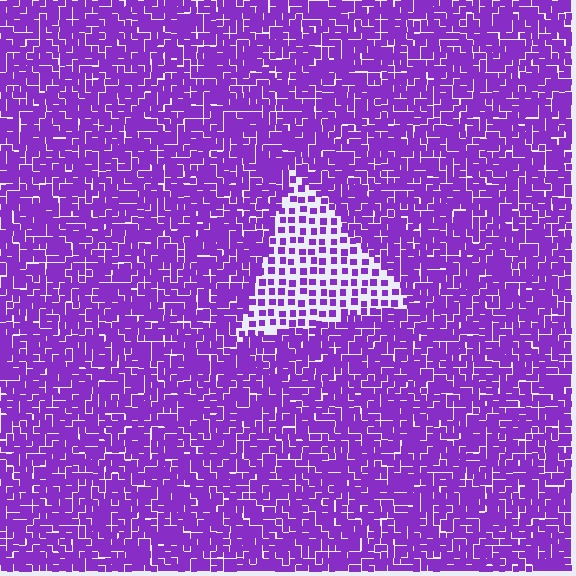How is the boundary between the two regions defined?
The boundary is defined by a change in element density (approximately 2.4x ratio). All elements are the same color, size, and shape.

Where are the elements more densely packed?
The elements are more densely packed outside the triangle boundary.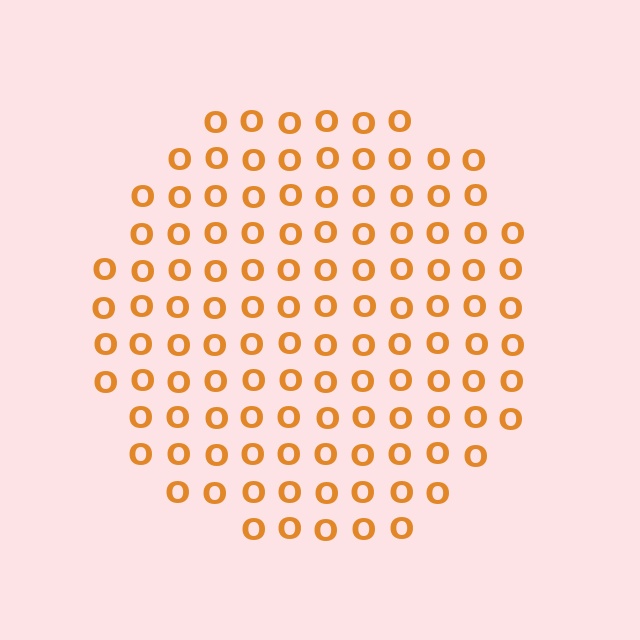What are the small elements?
The small elements are letter O's.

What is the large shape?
The large shape is a circle.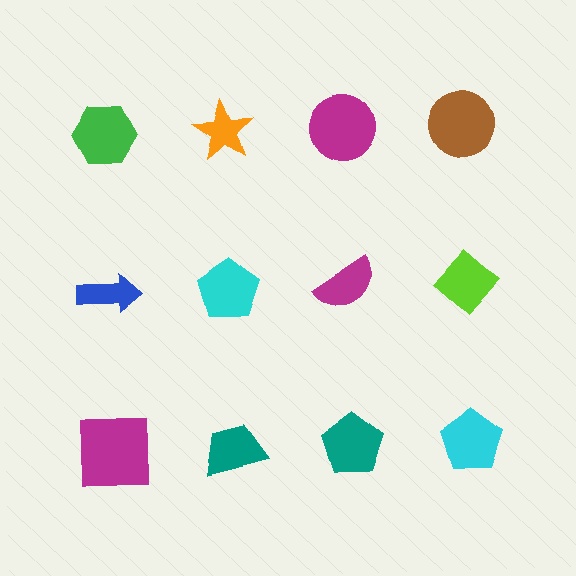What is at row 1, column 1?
A green hexagon.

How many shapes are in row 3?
4 shapes.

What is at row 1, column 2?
An orange star.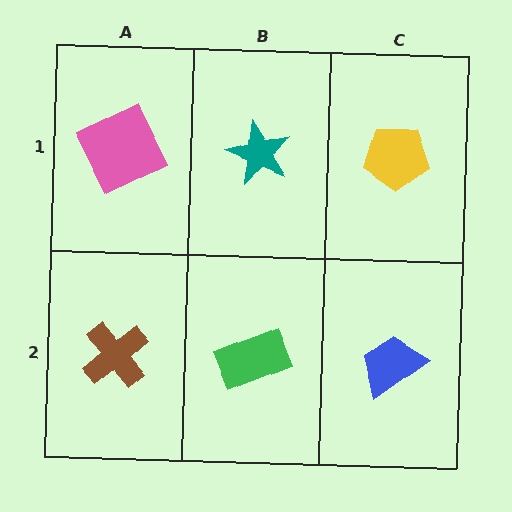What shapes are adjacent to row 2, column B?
A teal star (row 1, column B), a brown cross (row 2, column A), a blue trapezoid (row 2, column C).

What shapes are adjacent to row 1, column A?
A brown cross (row 2, column A), a teal star (row 1, column B).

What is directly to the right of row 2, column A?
A green rectangle.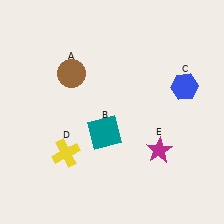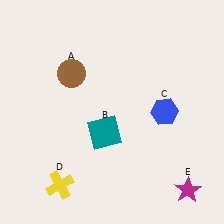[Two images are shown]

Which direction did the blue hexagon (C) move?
The blue hexagon (C) moved down.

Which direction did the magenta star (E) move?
The magenta star (E) moved down.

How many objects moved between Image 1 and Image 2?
3 objects moved between the two images.